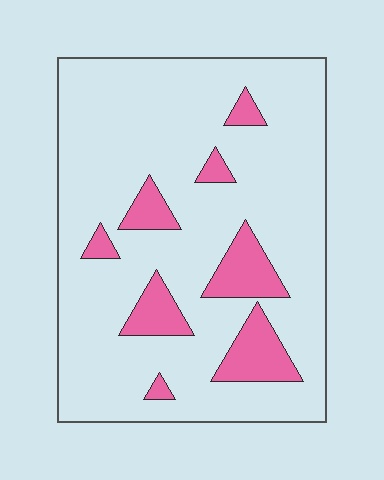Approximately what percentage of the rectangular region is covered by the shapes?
Approximately 15%.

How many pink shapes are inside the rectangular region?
8.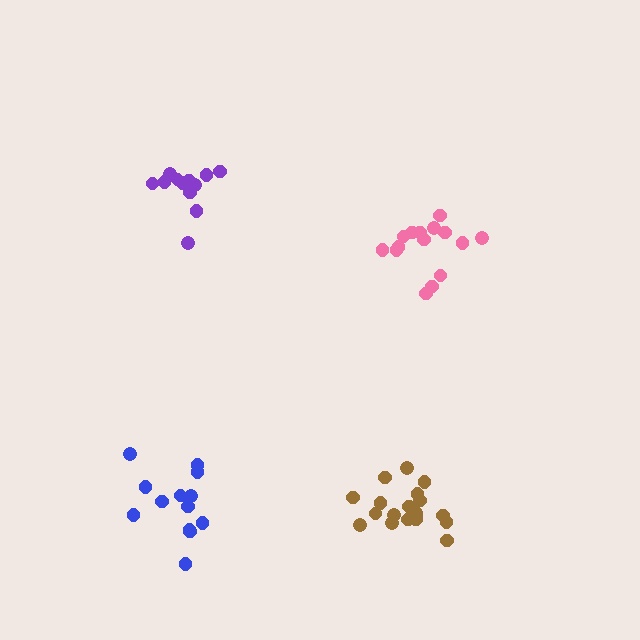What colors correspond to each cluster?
The clusters are colored: purple, blue, brown, pink.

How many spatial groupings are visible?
There are 4 spatial groupings.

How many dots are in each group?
Group 1: 13 dots, Group 2: 14 dots, Group 3: 19 dots, Group 4: 16 dots (62 total).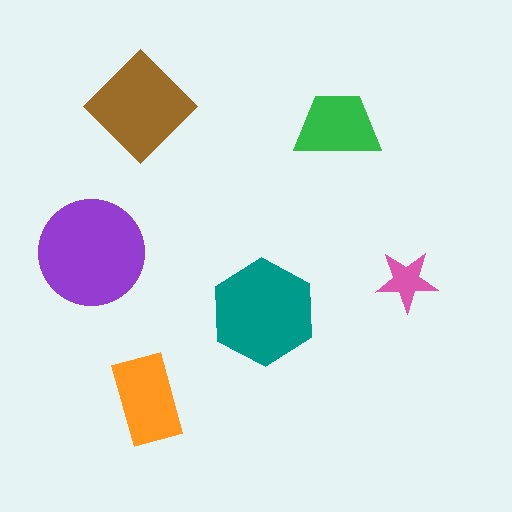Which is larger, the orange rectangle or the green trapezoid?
The orange rectangle.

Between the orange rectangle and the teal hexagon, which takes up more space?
The teal hexagon.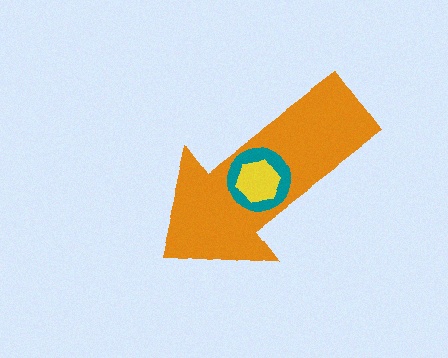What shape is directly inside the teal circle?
The yellow hexagon.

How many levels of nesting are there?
3.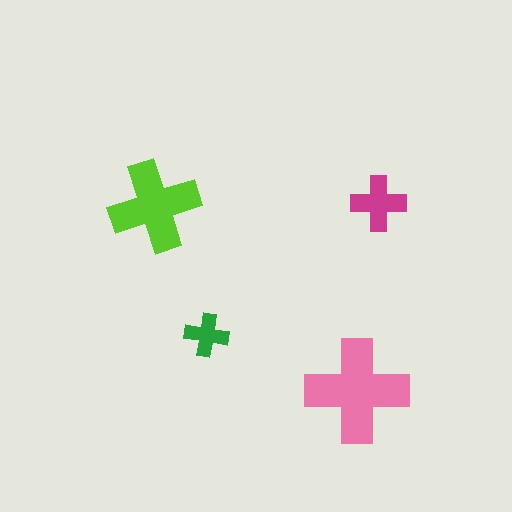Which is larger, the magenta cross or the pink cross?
The pink one.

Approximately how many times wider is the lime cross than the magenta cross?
About 1.5 times wider.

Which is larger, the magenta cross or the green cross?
The magenta one.